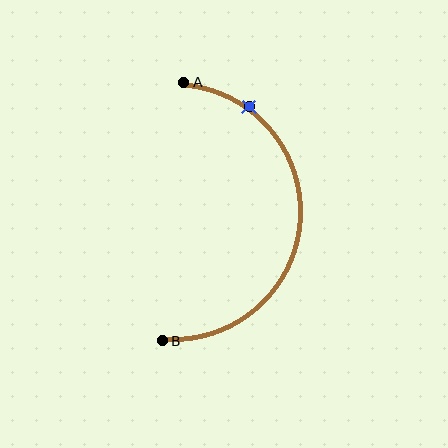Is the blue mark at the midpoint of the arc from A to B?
No. The blue mark lies on the arc but is closer to endpoint A. The arc midpoint would be at the point on the curve equidistant along the arc from both A and B.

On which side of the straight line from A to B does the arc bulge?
The arc bulges to the right of the straight line connecting A and B.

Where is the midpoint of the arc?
The arc midpoint is the point on the curve farthest from the straight line joining A and B. It sits to the right of that line.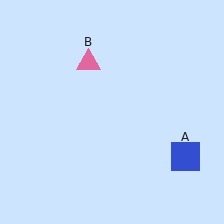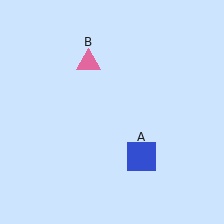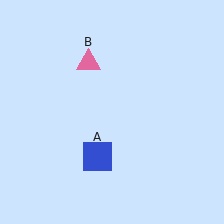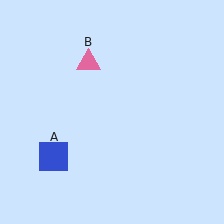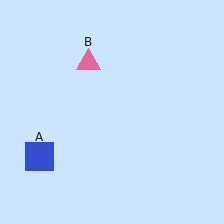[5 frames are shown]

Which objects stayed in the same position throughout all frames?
Pink triangle (object B) remained stationary.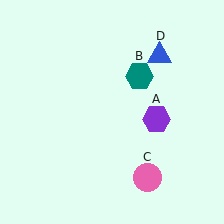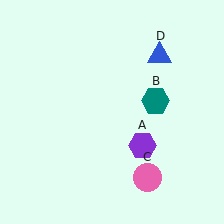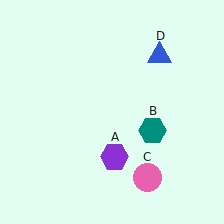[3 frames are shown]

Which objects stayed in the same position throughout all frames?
Pink circle (object C) and blue triangle (object D) remained stationary.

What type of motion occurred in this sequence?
The purple hexagon (object A), teal hexagon (object B) rotated clockwise around the center of the scene.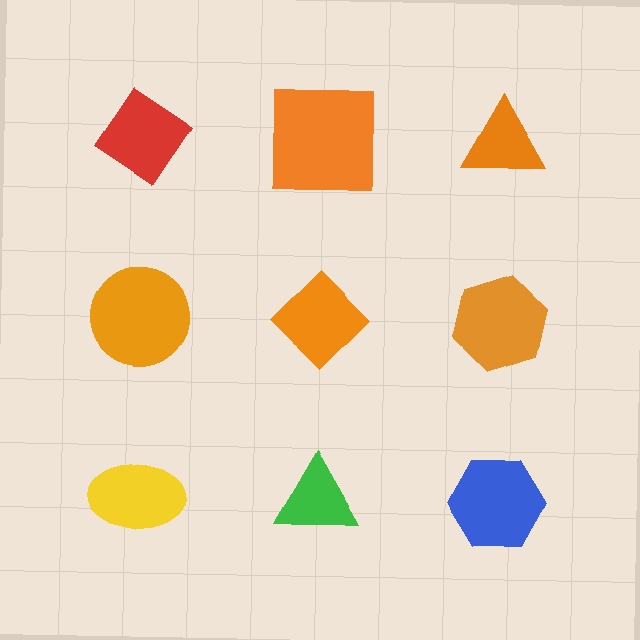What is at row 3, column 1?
A yellow ellipse.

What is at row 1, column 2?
An orange square.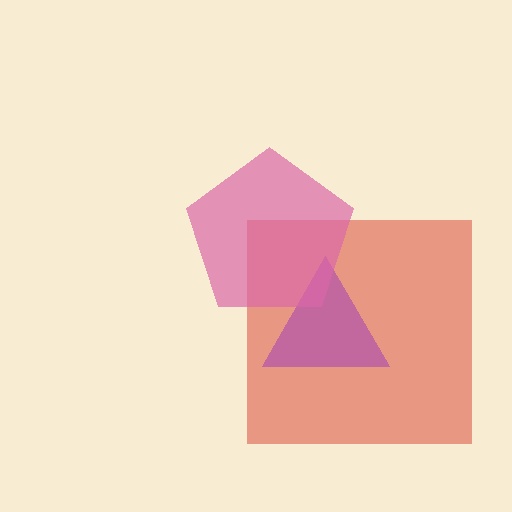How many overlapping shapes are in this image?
There are 3 overlapping shapes in the image.